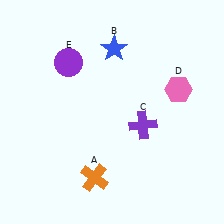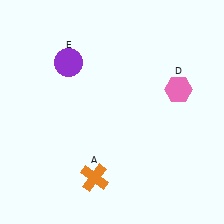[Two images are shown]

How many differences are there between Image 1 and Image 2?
There are 2 differences between the two images.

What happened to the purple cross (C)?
The purple cross (C) was removed in Image 2. It was in the bottom-right area of Image 1.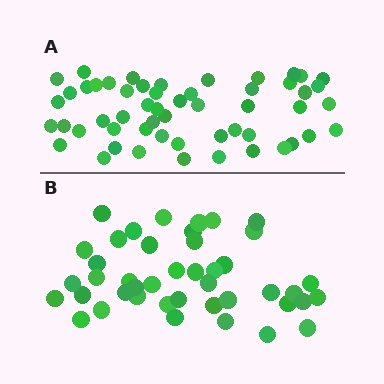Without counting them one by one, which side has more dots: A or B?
Region A (the top region) has more dots.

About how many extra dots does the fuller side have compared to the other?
Region A has roughly 12 or so more dots than region B.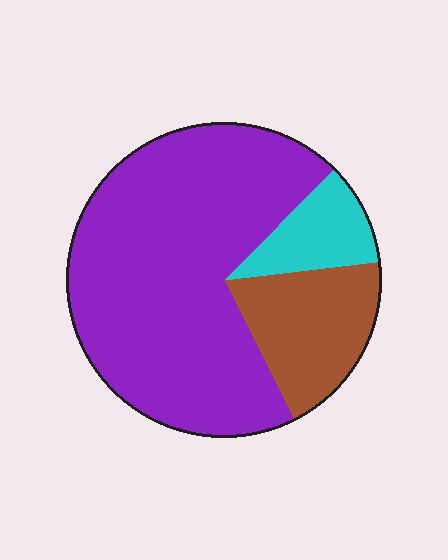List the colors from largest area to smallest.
From largest to smallest: purple, brown, cyan.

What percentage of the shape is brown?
Brown covers 19% of the shape.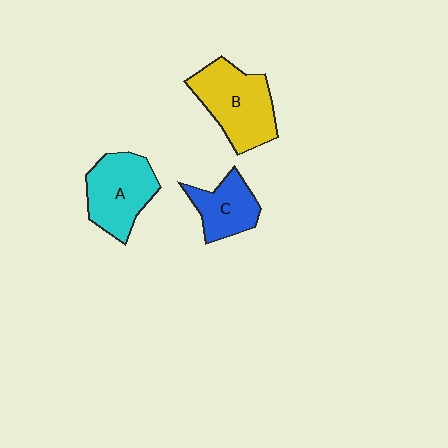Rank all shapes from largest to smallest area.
From largest to smallest: B (yellow), A (cyan), C (blue).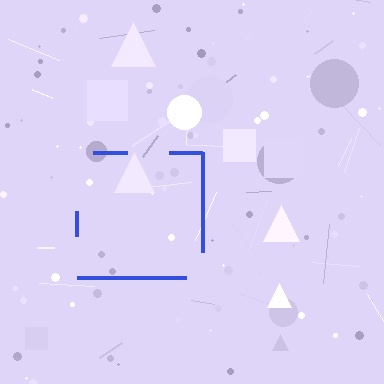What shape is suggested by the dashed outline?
The dashed outline suggests a square.